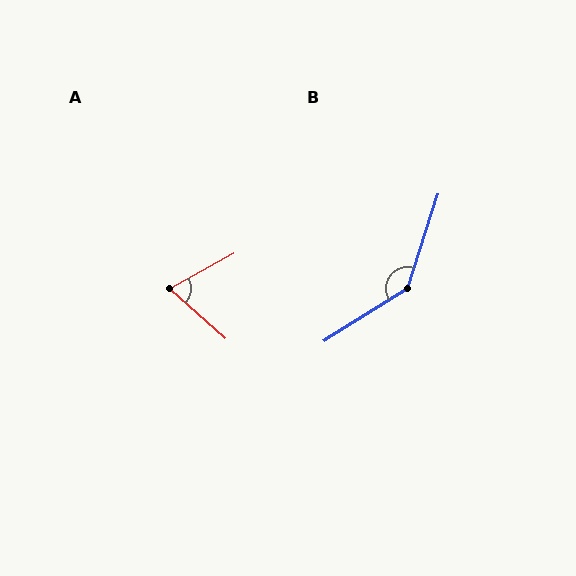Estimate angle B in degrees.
Approximately 140 degrees.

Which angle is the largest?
B, at approximately 140 degrees.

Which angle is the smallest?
A, at approximately 70 degrees.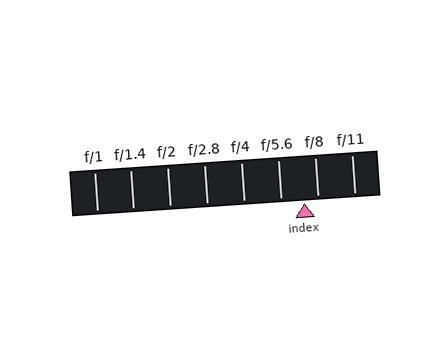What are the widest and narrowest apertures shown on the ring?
The widest aperture shown is f/1 and the narrowest is f/11.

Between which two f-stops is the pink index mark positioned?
The index mark is between f/5.6 and f/8.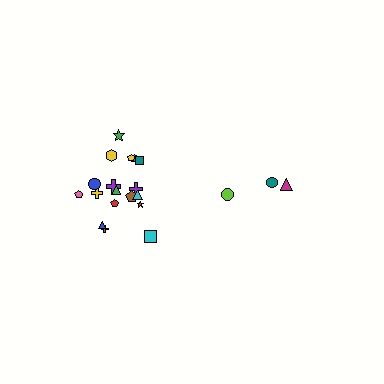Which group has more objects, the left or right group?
The left group.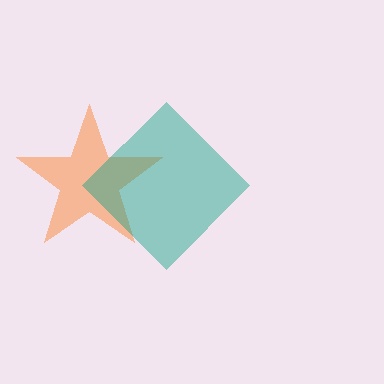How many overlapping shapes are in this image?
There are 2 overlapping shapes in the image.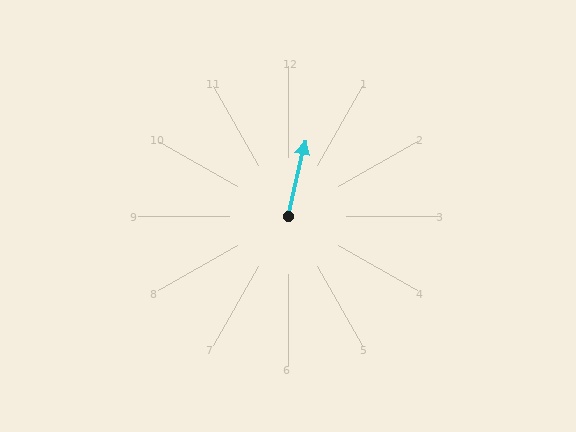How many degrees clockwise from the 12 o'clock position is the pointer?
Approximately 13 degrees.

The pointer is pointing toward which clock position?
Roughly 12 o'clock.